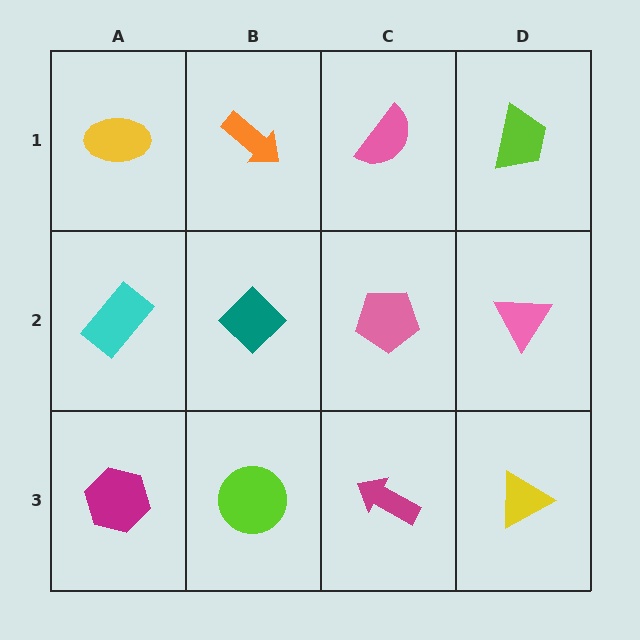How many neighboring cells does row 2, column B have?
4.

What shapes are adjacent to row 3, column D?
A pink triangle (row 2, column D), a magenta arrow (row 3, column C).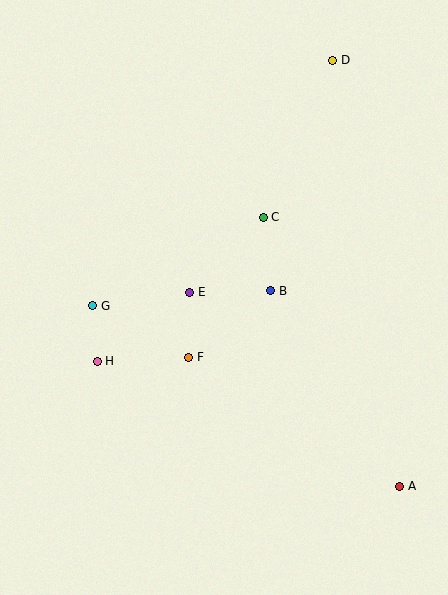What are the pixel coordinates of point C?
Point C is at (263, 217).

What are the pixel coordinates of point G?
Point G is at (93, 306).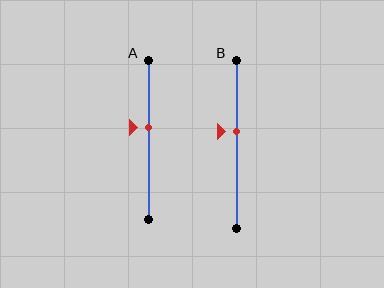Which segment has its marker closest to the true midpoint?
Segment B has its marker closest to the true midpoint.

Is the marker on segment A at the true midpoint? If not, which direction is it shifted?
No, the marker on segment A is shifted upward by about 8% of the segment length.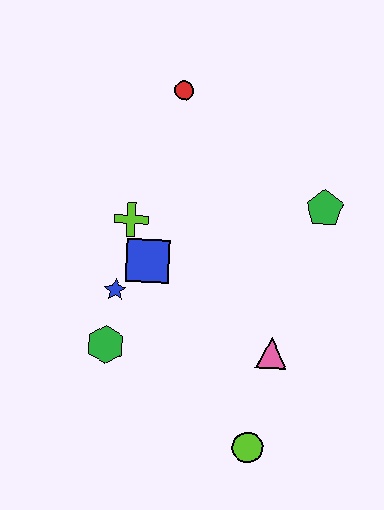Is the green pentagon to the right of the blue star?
Yes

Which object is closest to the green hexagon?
The blue star is closest to the green hexagon.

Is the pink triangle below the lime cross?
Yes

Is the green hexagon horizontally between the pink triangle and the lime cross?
No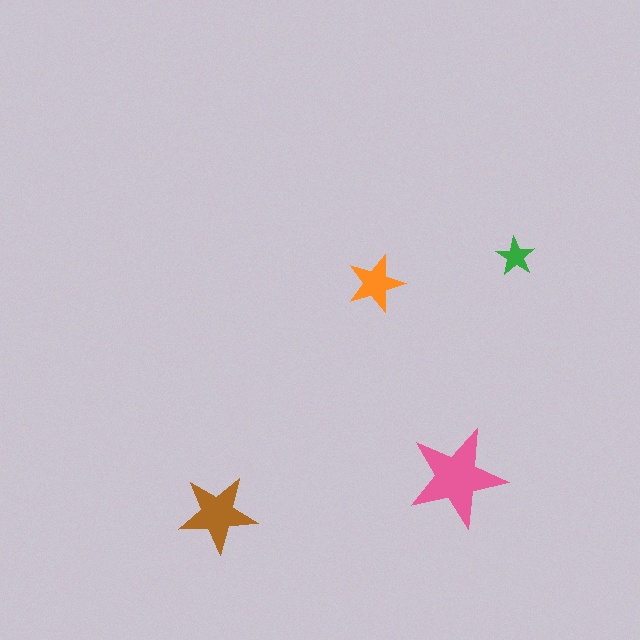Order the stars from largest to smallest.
the pink one, the brown one, the orange one, the green one.